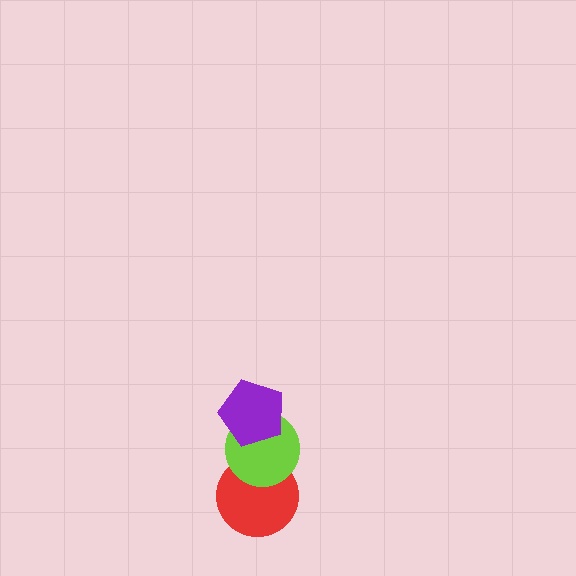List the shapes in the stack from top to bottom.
From top to bottom: the purple pentagon, the lime circle, the red circle.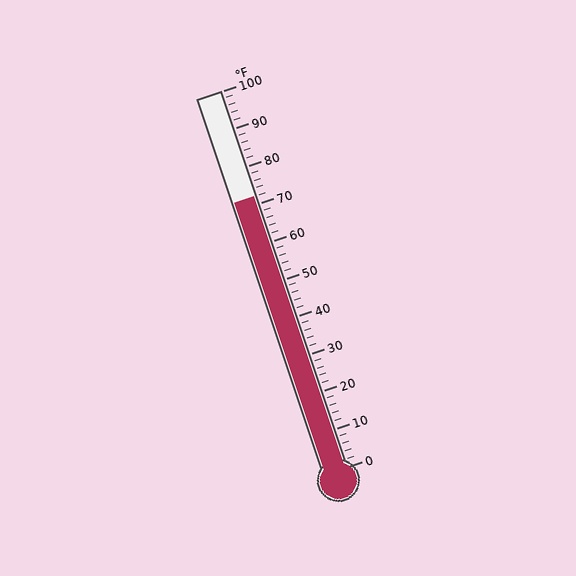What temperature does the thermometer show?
The thermometer shows approximately 72°F.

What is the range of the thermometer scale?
The thermometer scale ranges from 0°F to 100°F.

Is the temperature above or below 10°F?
The temperature is above 10°F.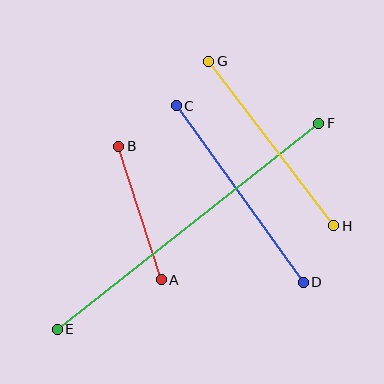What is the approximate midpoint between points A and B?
The midpoint is at approximately (140, 213) pixels.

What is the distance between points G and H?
The distance is approximately 207 pixels.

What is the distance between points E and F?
The distance is approximately 333 pixels.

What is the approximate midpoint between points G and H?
The midpoint is at approximately (271, 143) pixels.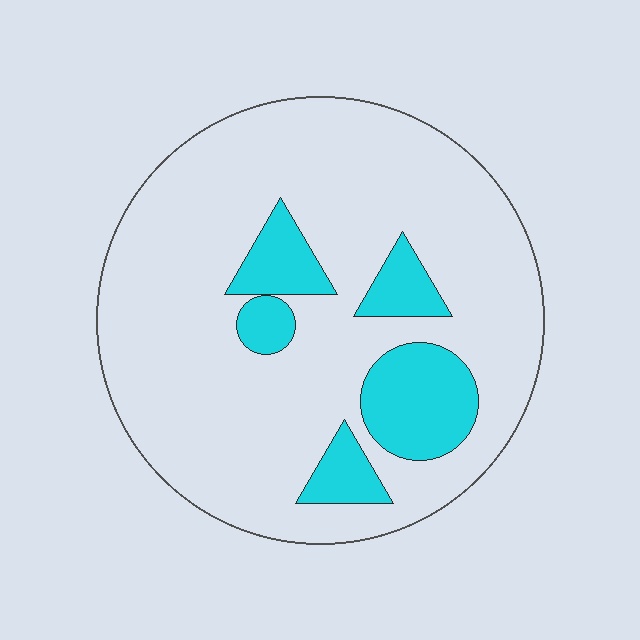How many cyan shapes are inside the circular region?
5.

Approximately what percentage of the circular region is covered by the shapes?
Approximately 20%.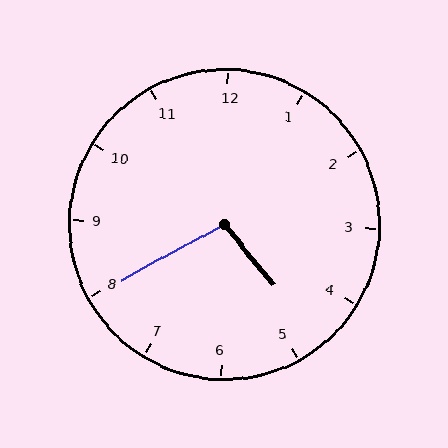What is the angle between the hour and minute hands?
Approximately 100 degrees.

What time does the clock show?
4:40.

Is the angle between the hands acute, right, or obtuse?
It is obtuse.